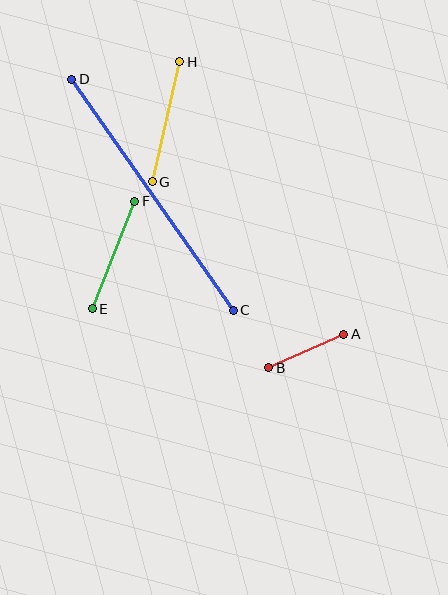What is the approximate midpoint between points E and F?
The midpoint is at approximately (114, 255) pixels.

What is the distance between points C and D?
The distance is approximately 282 pixels.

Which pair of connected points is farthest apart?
Points C and D are farthest apart.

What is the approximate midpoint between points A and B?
The midpoint is at approximately (306, 351) pixels.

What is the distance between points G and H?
The distance is approximately 123 pixels.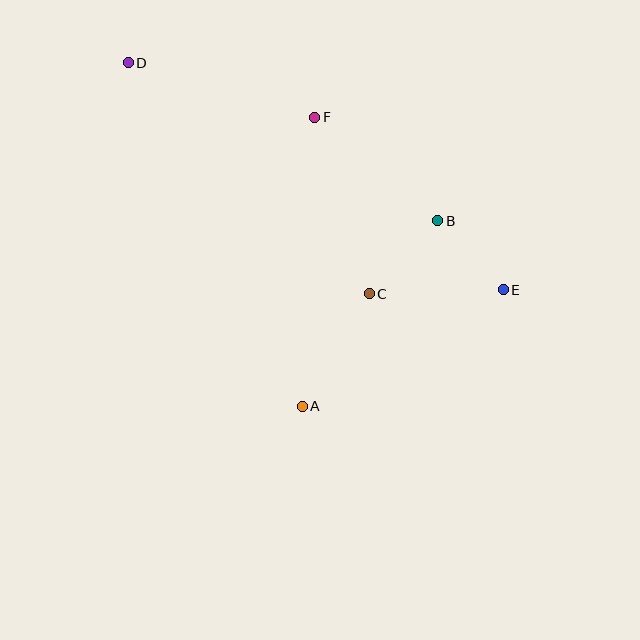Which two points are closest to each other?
Points B and E are closest to each other.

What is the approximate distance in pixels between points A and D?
The distance between A and D is approximately 385 pixels.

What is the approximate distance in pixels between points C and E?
The distance between C and E is approximately 134 pixels.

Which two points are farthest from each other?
Points D and E are farthest from each other.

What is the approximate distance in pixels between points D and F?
The distance between D and F is approximately 194 pixels.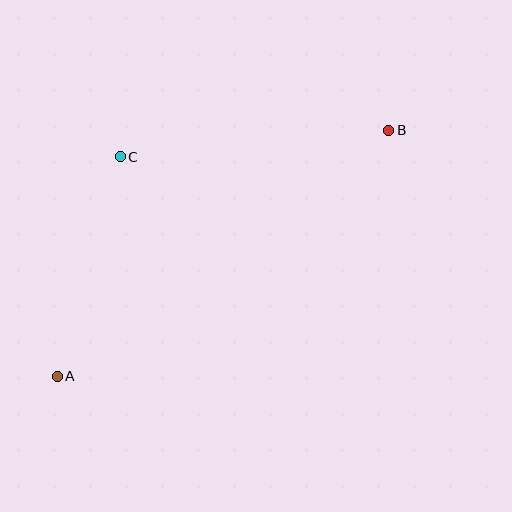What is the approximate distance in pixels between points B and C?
The distance between B and C is approximately 270 pixels.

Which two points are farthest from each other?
Points A and B are farthest from each other.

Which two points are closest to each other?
Points A and C are closest to each other.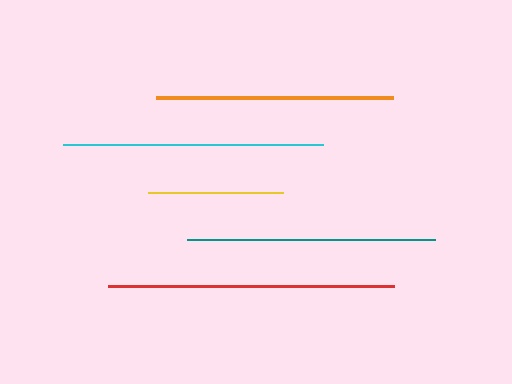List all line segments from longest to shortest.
From longest to shortest: red, cyan, teal, orange, yellow.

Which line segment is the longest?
The red line is the longest at approximately 285 pixels.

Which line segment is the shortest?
The yellow line is the shortest at approximately 135 pixels.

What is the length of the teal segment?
The teal segment is approximately 248 pixels long.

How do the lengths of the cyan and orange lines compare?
The cyan and orange lines are approximately the same length.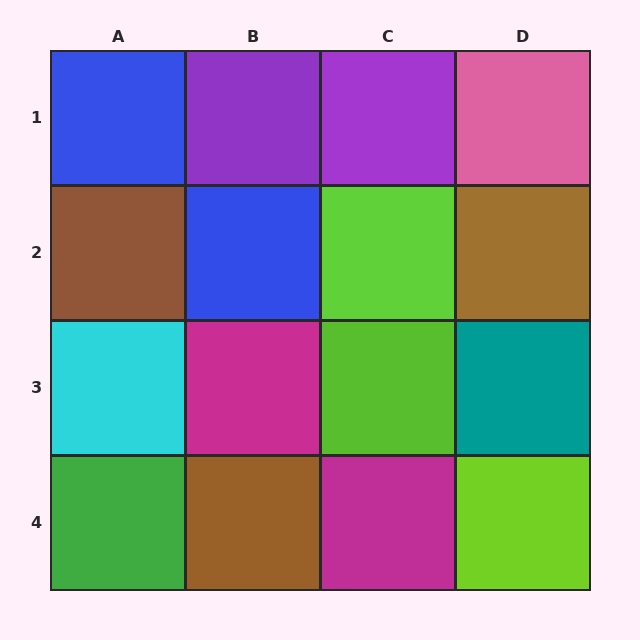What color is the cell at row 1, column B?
Purple.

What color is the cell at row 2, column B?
Blue.